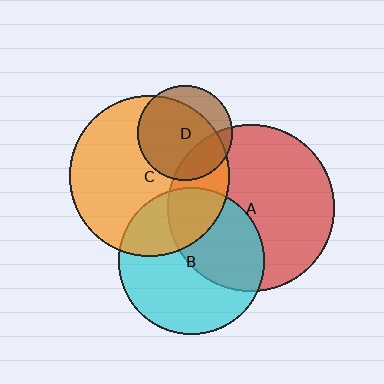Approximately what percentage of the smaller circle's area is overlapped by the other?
Approximately 75%.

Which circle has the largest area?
Circle A (red).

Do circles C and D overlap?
Yes.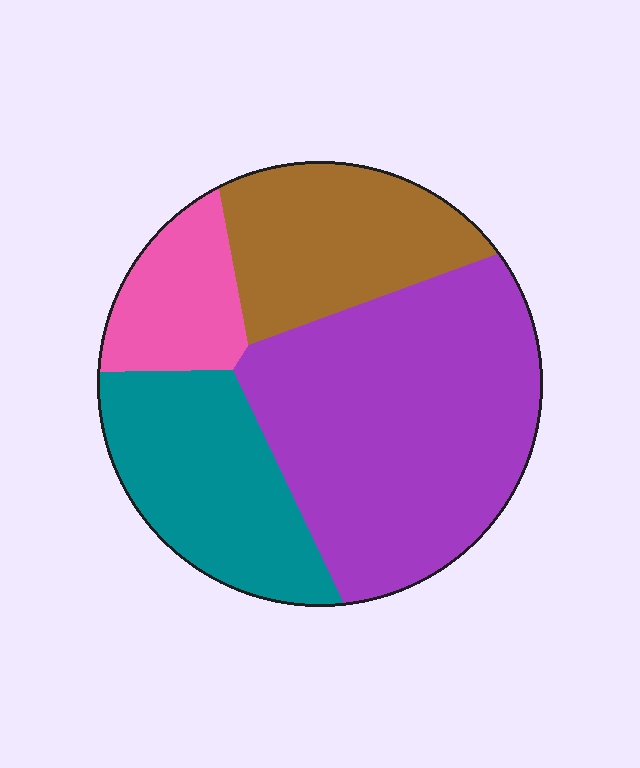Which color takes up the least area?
Pink, at roughly 10%.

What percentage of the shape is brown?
Brown covers about 20% of the shape.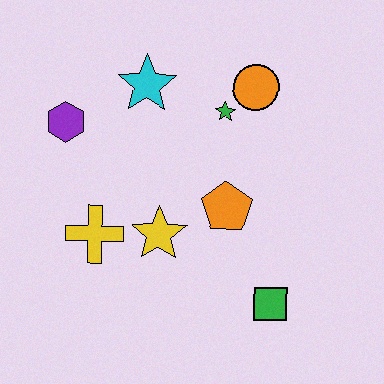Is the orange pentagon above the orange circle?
No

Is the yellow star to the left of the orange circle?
Yes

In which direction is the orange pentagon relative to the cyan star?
The orange pentagon is below the cyan star.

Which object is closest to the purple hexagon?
The cyan star is closest to the purple hexagon.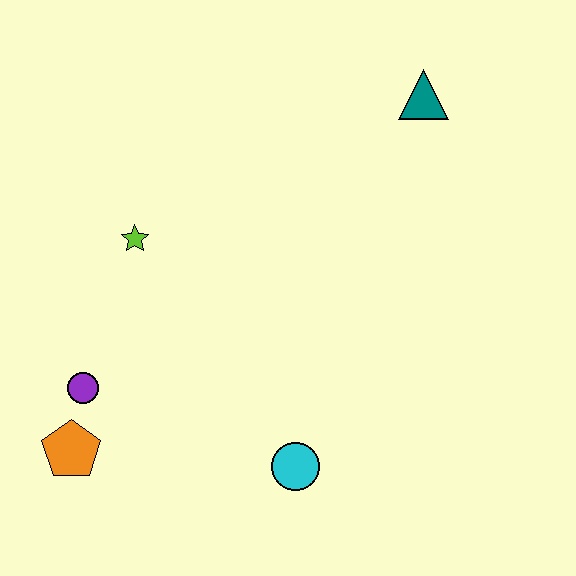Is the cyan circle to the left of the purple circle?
No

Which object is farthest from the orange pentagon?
The teal triangle is farthest from the orange pentagon.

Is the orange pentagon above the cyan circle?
Yes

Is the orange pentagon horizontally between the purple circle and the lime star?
No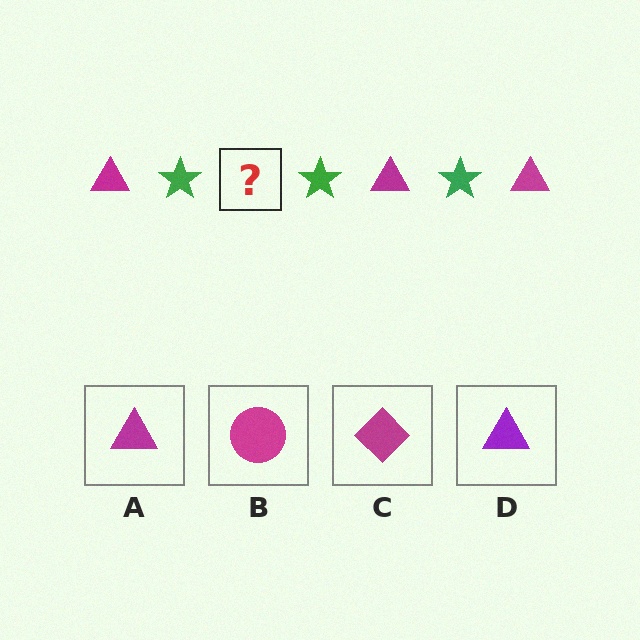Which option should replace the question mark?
Option A.